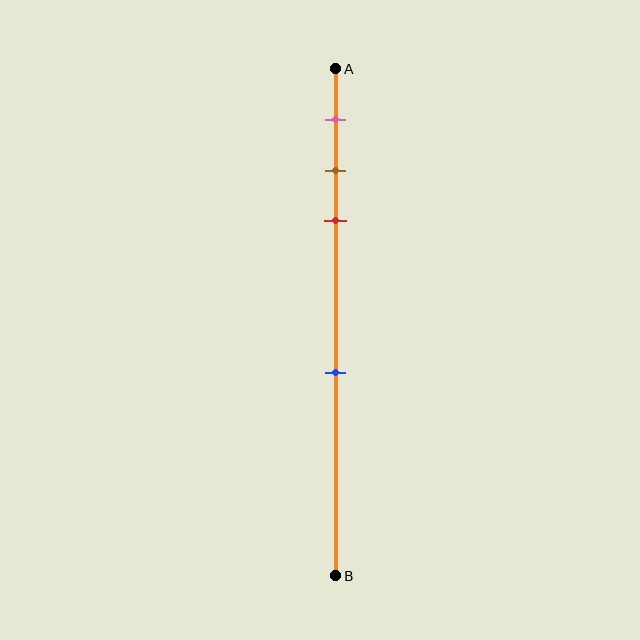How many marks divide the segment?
There are 4 marks dividing the segment.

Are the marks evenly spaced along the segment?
No, the marks are not evenly spaced.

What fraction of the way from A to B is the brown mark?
The brown mark is approximately 20% (0.2) of the way from A to B.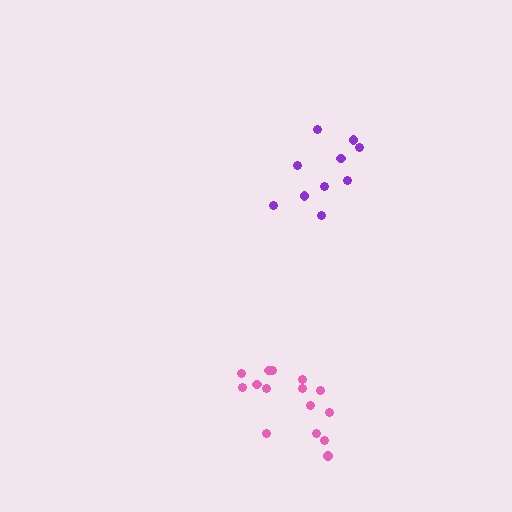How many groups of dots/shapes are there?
There are 2 groups.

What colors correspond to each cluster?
The clusters are colored: pink, purple.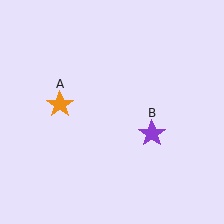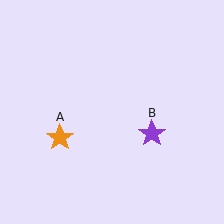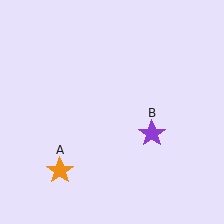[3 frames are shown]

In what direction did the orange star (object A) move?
The orange star (object A) moved down.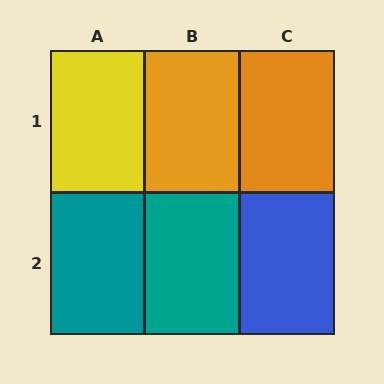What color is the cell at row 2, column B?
Teal.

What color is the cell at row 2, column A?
Teal.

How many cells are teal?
2 cells are teal.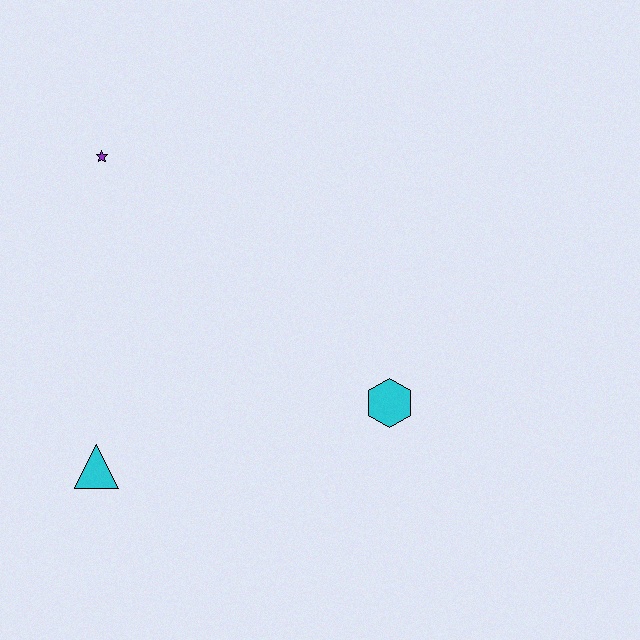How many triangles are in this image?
There is 1 triangle.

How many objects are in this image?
There are 3 objects.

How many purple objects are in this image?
There is 1 purple object.